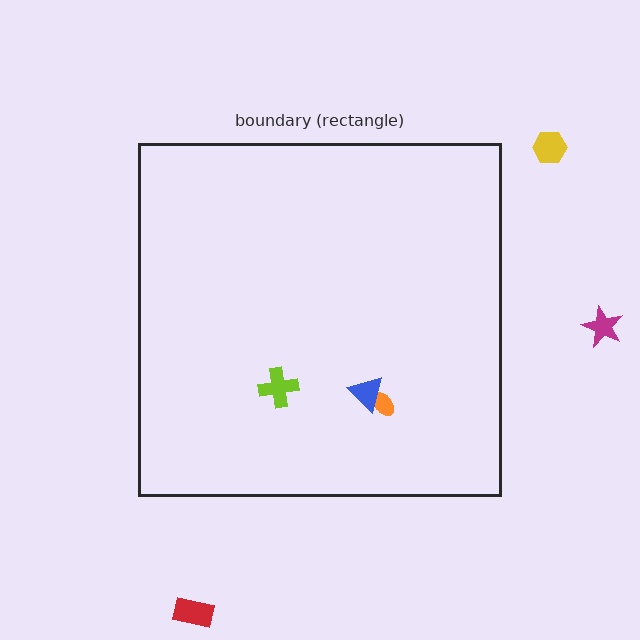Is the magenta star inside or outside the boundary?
Outside.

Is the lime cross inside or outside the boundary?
Inside.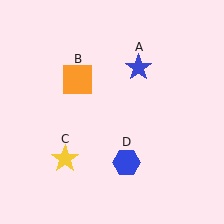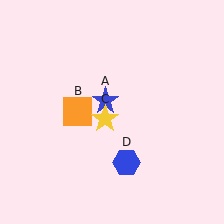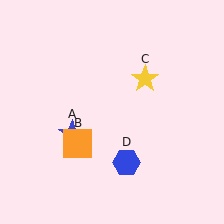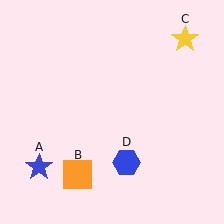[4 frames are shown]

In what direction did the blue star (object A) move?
The blue star (object A) moved down and to the left.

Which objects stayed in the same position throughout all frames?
Blue hexagon (object D) remained stationary.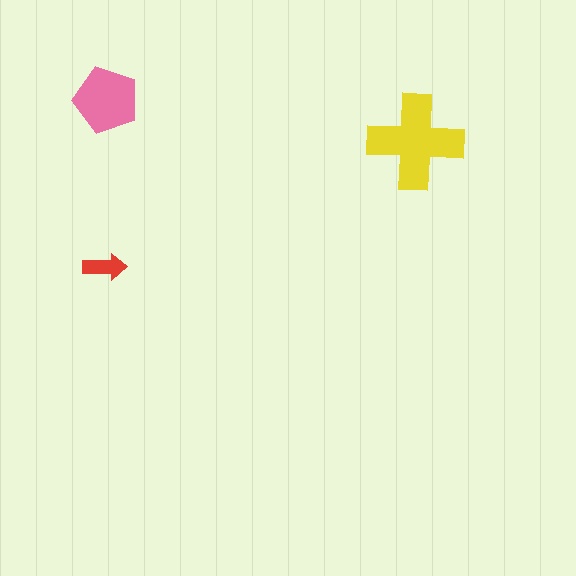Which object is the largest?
The yellow cross.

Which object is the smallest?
The red arrow.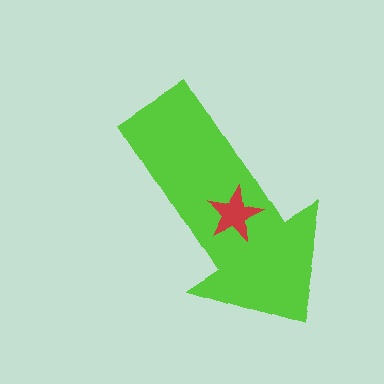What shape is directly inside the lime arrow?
The red star.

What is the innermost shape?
The red star.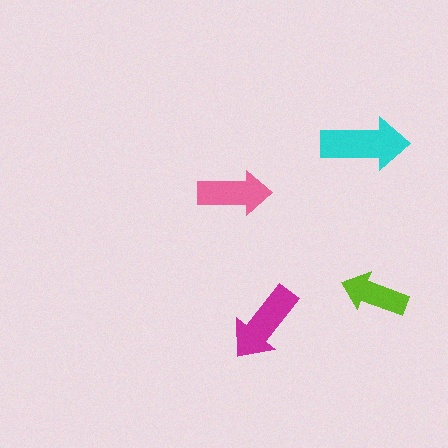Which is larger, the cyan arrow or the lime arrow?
The cyan one.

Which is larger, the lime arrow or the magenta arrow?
The magenta one.